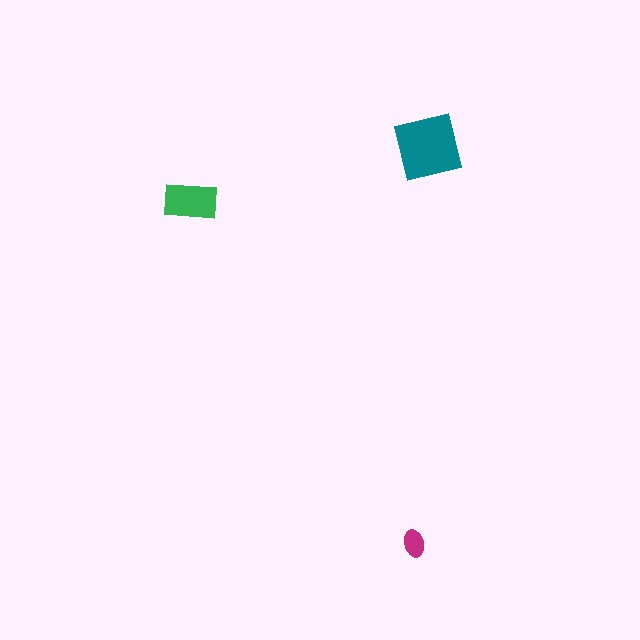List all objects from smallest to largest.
The magenta ellipse, the green rectangle, the teal square.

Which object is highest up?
The teal square is topmost.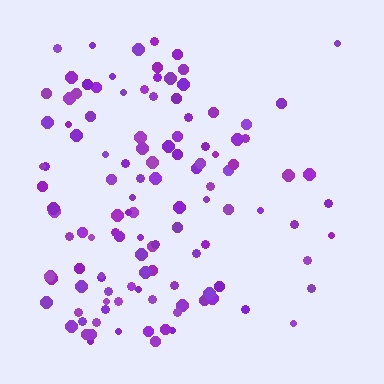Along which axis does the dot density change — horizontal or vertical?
Horizontal.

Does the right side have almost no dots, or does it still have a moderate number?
Still a moderate number, just noticeably fewer than the left.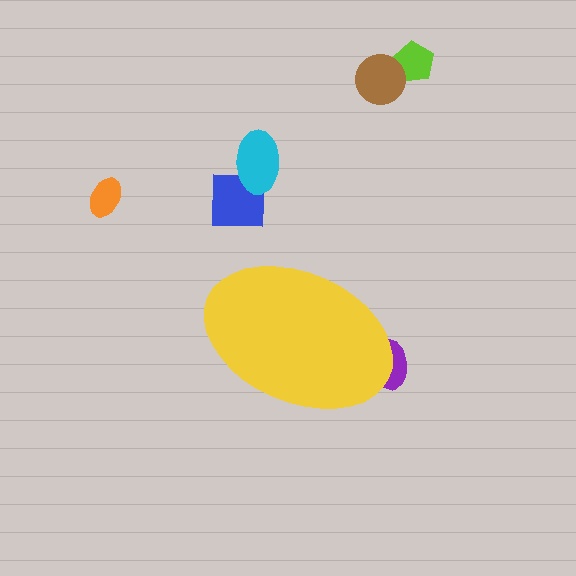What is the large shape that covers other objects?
A yellow ellipse.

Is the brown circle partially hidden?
No, the brown circle is fully visible.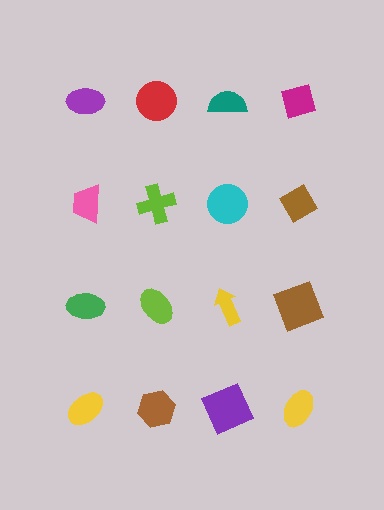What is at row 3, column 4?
A brown square.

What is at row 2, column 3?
A cyan circle.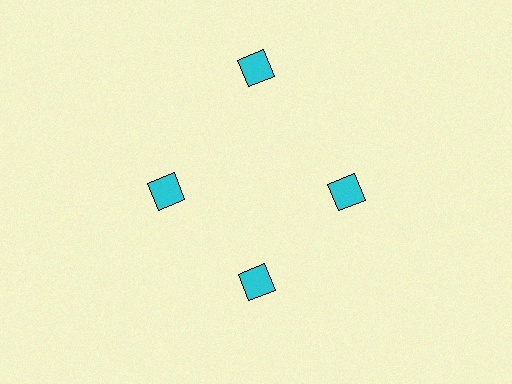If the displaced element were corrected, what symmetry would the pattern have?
It would have 4-fold rotational symmetry — the pattern would map onto itself every 90 degrees.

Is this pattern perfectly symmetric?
No. The 4 cyan diamonds are arranged in a ring, but one element near the 12 o'clock position is pushed outward from the center, breaking the 4-fold rotational symmetry.